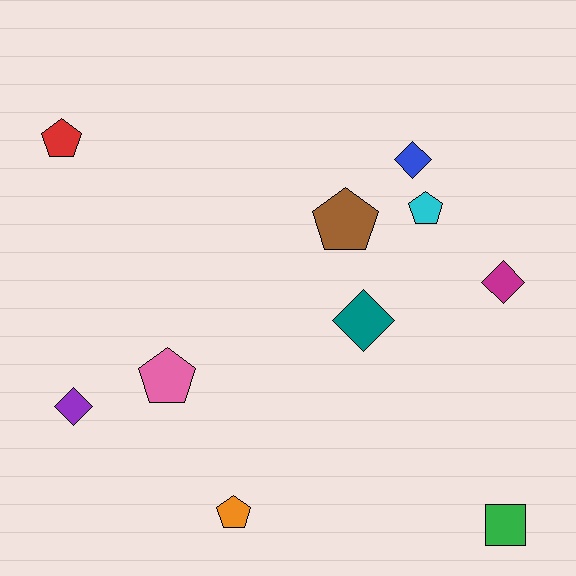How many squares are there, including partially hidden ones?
There is 1 square.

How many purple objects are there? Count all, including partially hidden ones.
There is 1 purple object.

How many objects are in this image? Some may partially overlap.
There are 10 objects.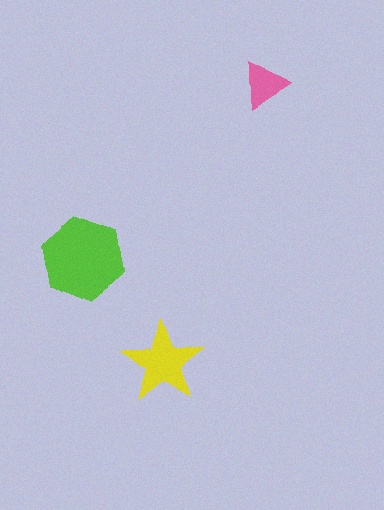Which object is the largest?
The lime hexagon.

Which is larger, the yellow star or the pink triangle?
The yellow star.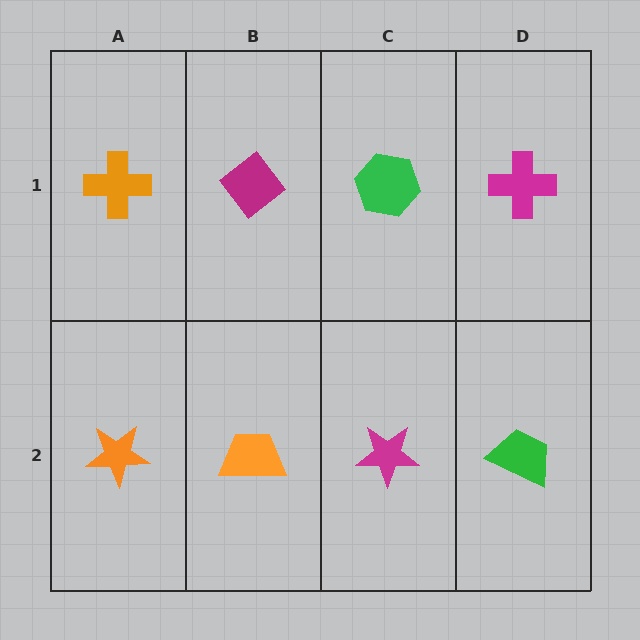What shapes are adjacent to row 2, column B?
A magenta diamond (row 1, column B), an orange star (row 2, column A), a magenta star (row 2, column C).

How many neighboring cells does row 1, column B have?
3.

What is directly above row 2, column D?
A magenta cross.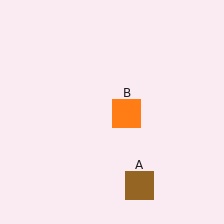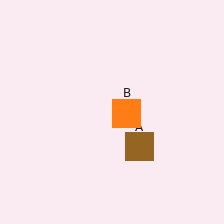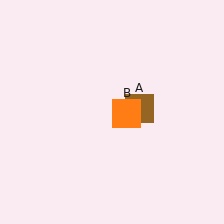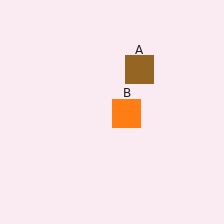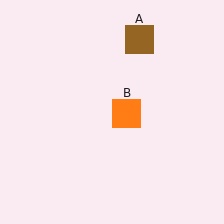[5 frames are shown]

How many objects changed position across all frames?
1 object changed position: brown square (object A).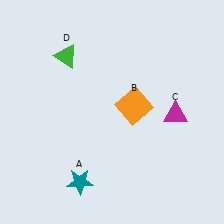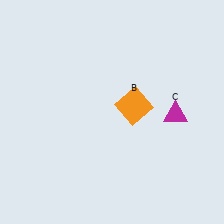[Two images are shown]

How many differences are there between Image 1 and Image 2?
There are 2 differences between the two images.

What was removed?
The teal star (A), the green triangle (D) were removed in Image 2.